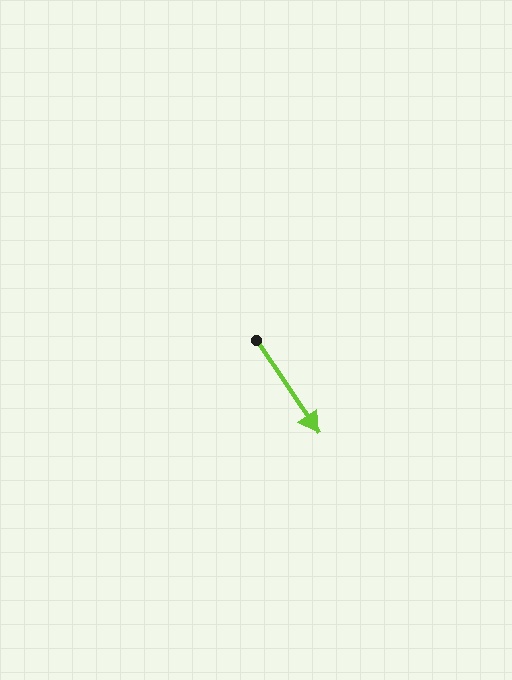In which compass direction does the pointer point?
Southeast.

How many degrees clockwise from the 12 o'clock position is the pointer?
Approximately 146 degrees.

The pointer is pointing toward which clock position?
Roughly 5 o'clock.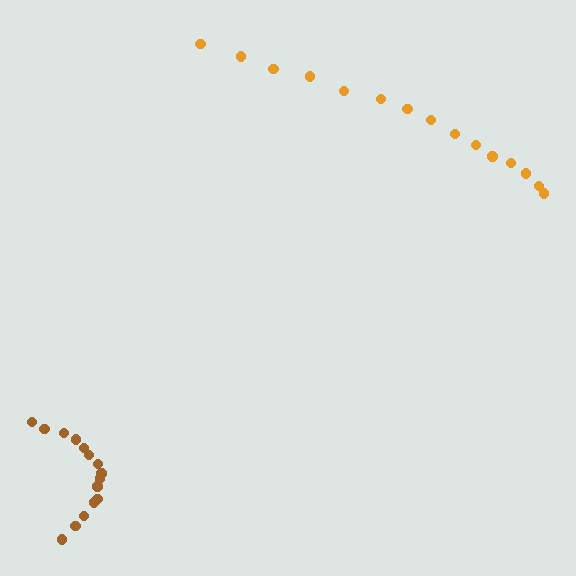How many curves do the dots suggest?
There are 2 distinct paths.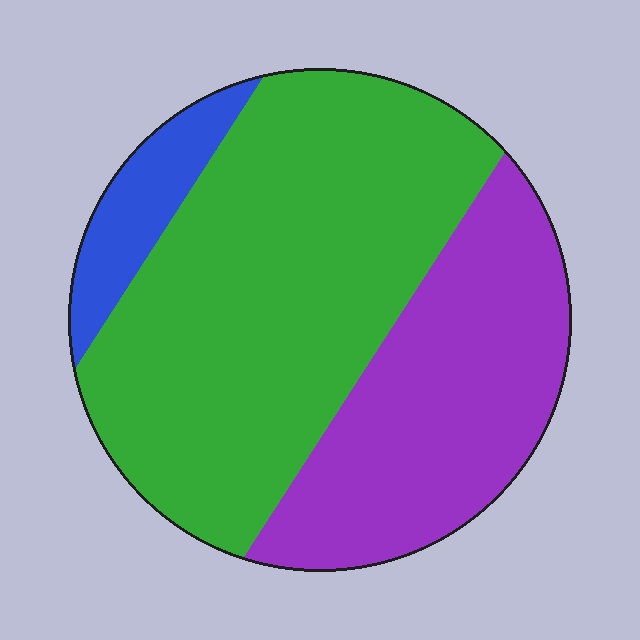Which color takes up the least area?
Blue, at roughly 10%.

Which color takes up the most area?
Green, at roughly 55%.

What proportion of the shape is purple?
Purple takes up about one third (1/3) of the shape.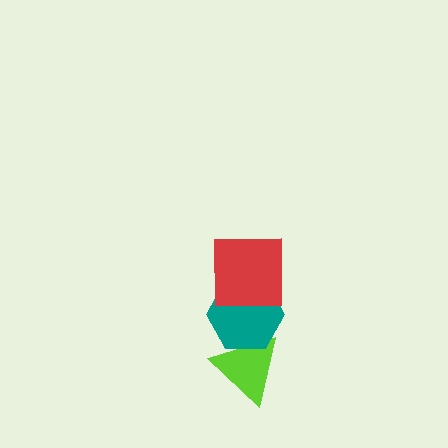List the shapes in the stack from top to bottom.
From top to bottom: the red square, the teal hexagon, the lime triangle.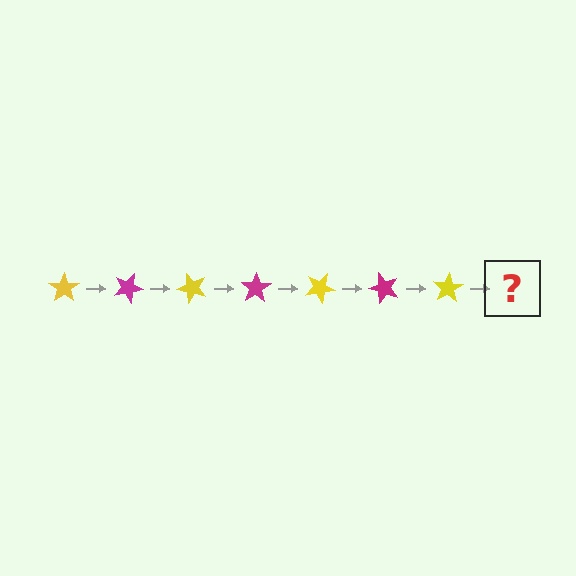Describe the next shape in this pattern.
It should be a magenta star, rotated 175 degrees from the start.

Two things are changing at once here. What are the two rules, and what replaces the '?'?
The two rules are that it rotates 25 degrees each step and the color cycles through yellow and magenta. The '?' should be a magenta star, rotated 175 degrees from the start.